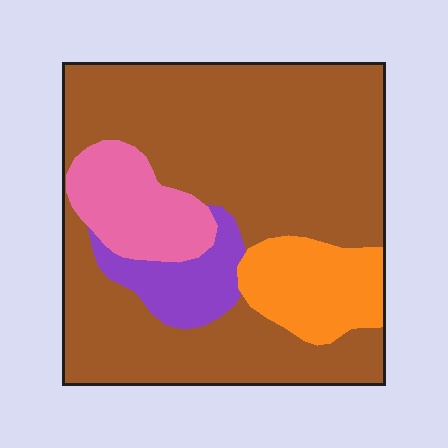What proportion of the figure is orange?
Orange covers around 10% of the figure.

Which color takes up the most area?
Brown, at roughly 70%.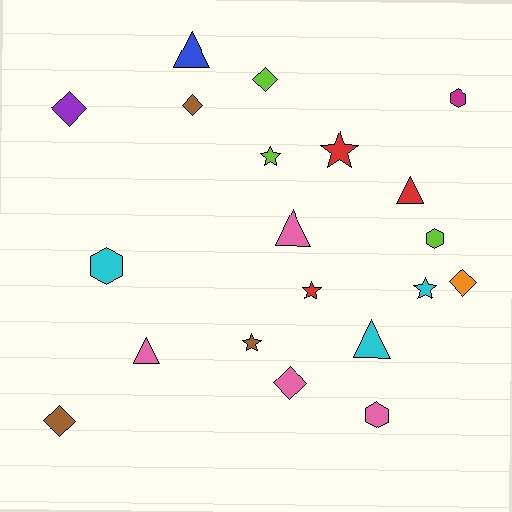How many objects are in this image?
There are 20 objects.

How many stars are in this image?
There are 5 stars.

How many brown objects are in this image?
There are 3 brown objects.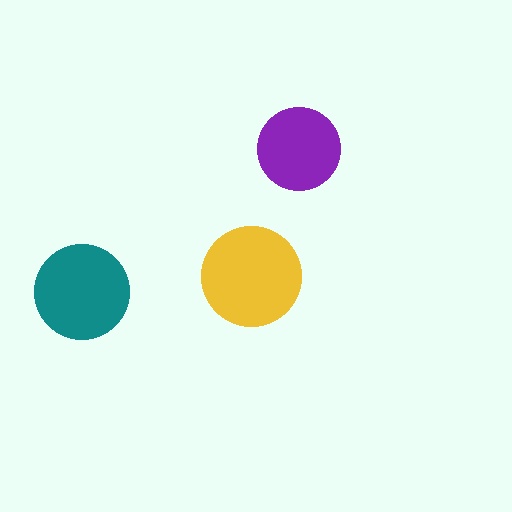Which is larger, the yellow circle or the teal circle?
The yellow one.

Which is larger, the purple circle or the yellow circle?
The yellow one.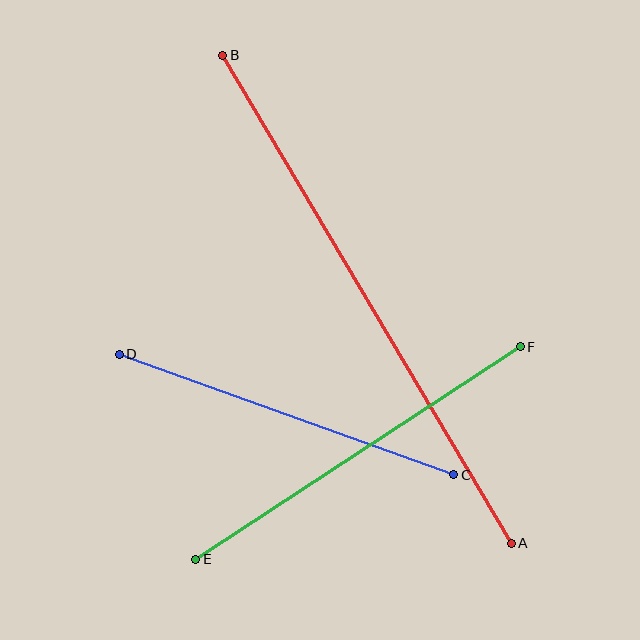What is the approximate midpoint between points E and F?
The midpoint is at approximately (358, 453) pixels.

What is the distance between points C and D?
The distance is approximately 356 pixels.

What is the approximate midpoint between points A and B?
The midpoint is at approximately (367, 299) pixels.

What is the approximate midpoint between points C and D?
The midpoint is at approximately (286, 414) pixels.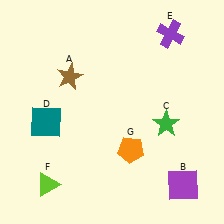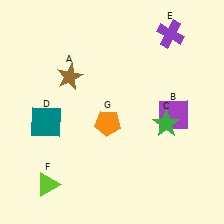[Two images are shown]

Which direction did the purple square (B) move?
The purple square (B) moved up.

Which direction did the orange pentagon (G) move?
The orange pentagon (G) moved up.